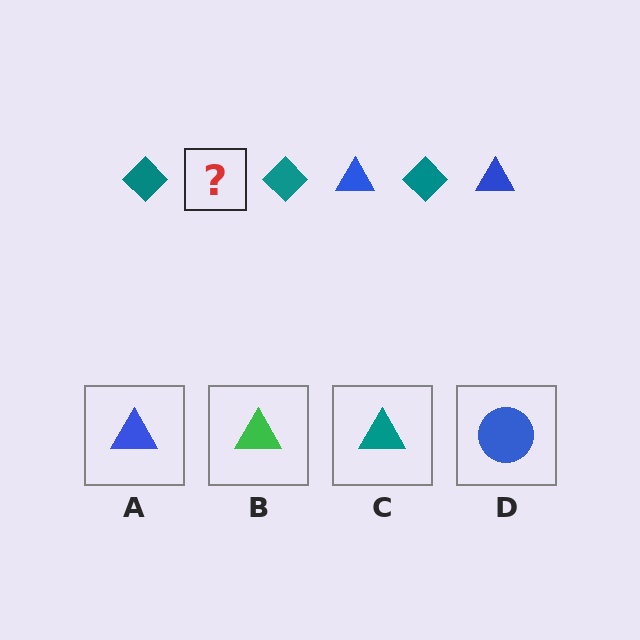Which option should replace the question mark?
Option A.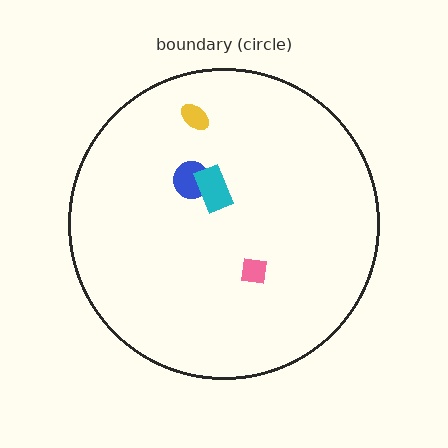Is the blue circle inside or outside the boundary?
Inside.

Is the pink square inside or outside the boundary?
Inside.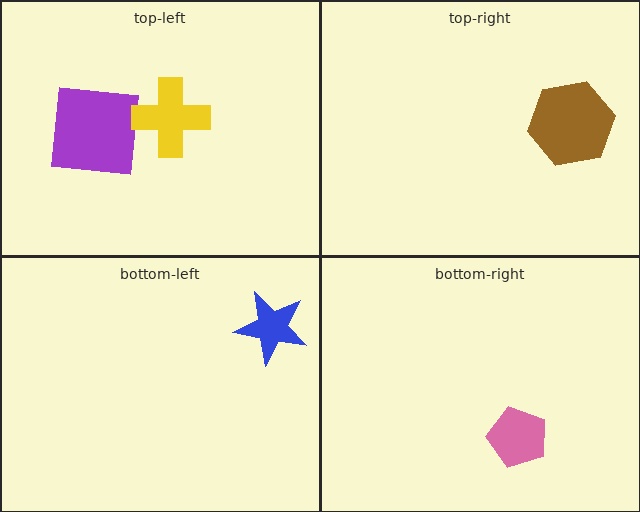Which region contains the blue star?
The bottom-left region.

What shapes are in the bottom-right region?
The pink pentagon.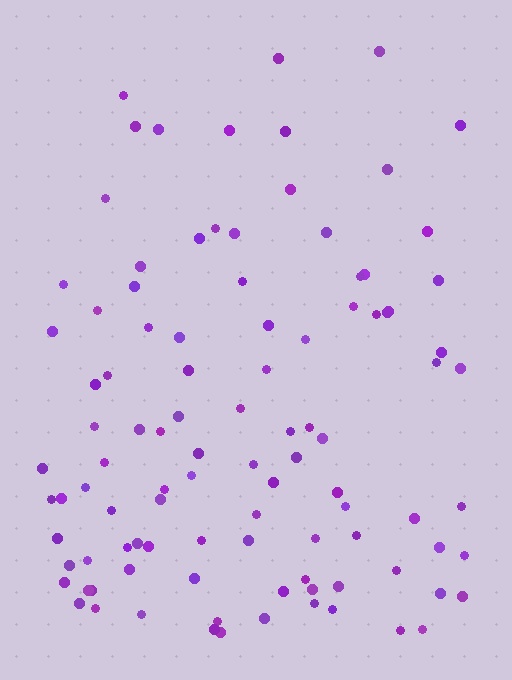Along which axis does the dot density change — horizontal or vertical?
Vertical.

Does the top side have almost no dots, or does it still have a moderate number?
Still a moderate number, just noticeably fewer than the bottom.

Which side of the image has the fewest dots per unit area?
The top.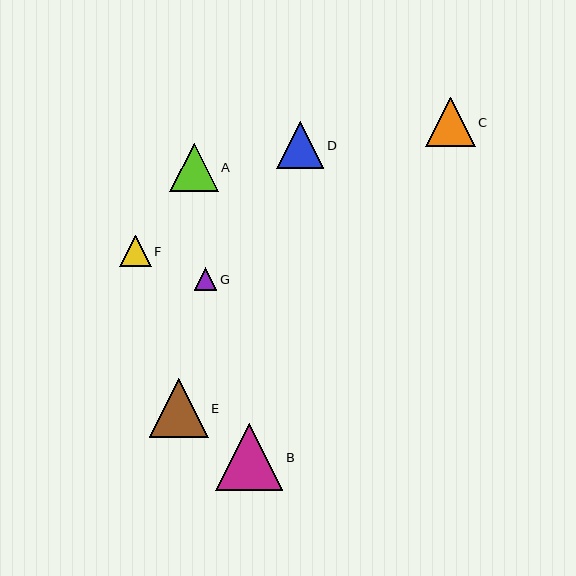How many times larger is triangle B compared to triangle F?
Triangle B is approximately 2.2 times the size of triangle F.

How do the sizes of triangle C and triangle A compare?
Triangle C and triangle A are approximately the same size.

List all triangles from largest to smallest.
From largest to smallest: B, E, C, A, D, F, G.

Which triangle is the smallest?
Triangle G is the smallest with a size of approximately 23 pixels.